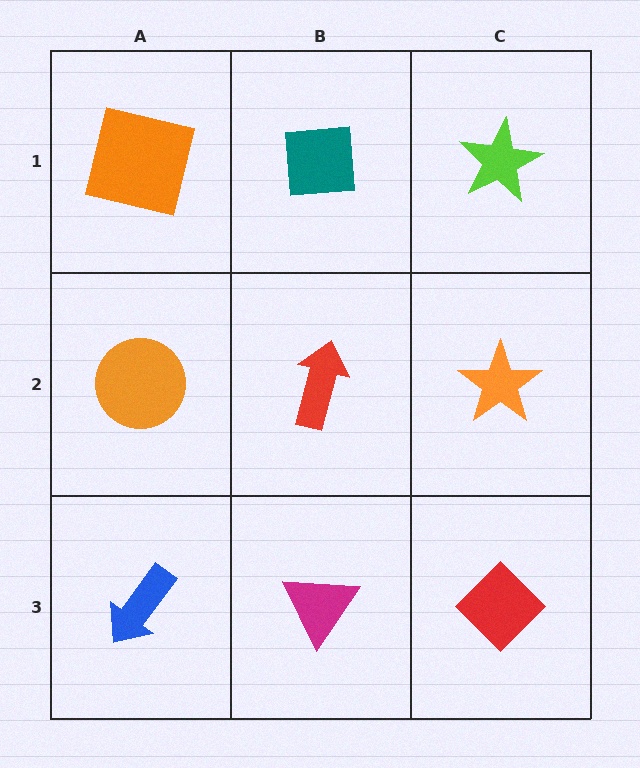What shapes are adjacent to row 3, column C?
An orange star (row 2, column C), a magenta triangle (row 3, column B).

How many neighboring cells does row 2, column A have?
3.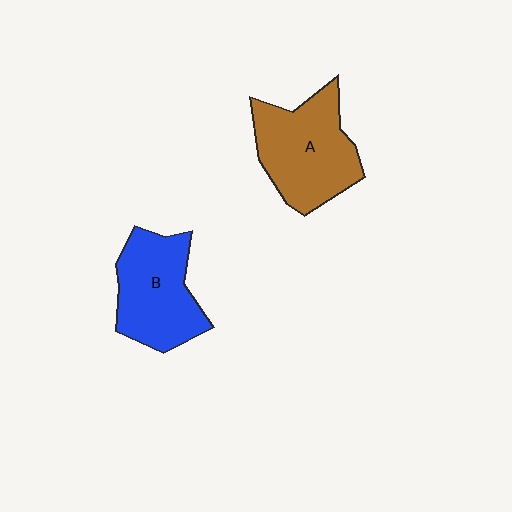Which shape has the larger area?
Shape A (brown).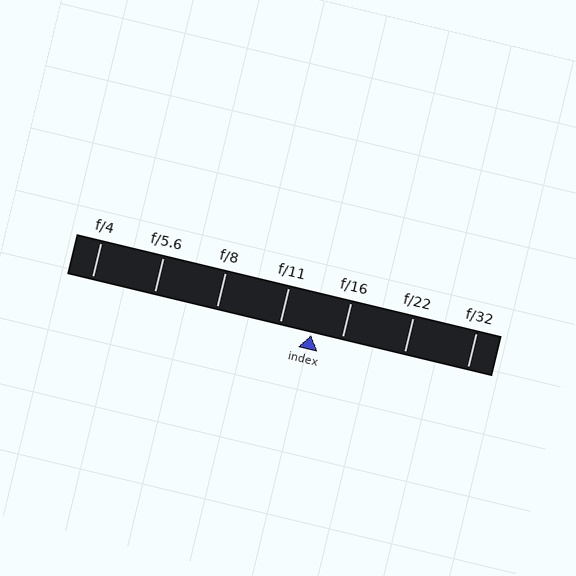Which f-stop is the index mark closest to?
The index mark is closest to f/16.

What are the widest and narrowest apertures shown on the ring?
The widest aperture shown is f/4 and the narrowest is f/32.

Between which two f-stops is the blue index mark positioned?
The index mark is between f/11 and f/16.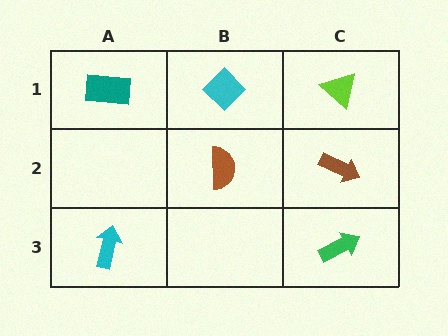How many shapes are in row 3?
2 shapes.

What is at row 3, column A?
A cyan arrow.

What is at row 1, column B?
A cyan diamond.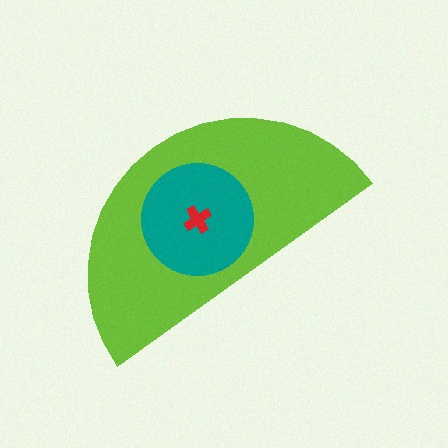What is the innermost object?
The red cross.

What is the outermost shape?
The lime semicircle.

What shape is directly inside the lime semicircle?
The teal circle.